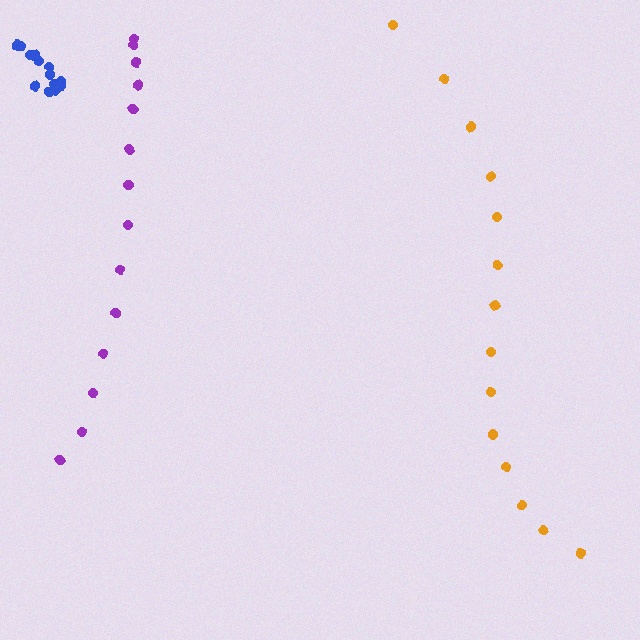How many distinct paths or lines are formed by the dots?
There are 3 distinct paths.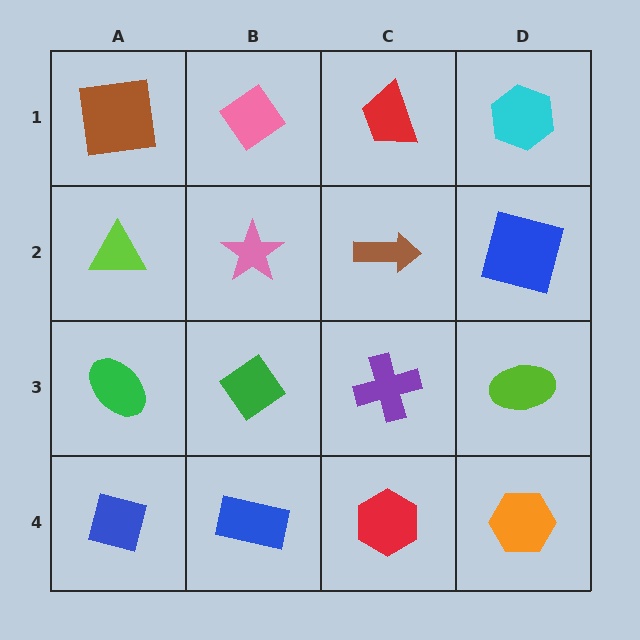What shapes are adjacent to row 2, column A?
A brown square (row 1, column A), a green ellipse (row 3, column A), a pink star (row 2, column B).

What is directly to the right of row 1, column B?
A red trapezoid.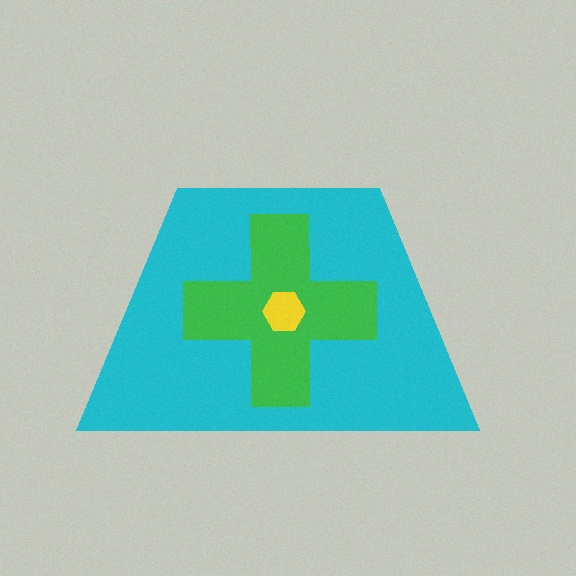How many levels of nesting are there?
3.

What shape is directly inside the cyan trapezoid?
The green cross.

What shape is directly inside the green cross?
The yellow hexagon.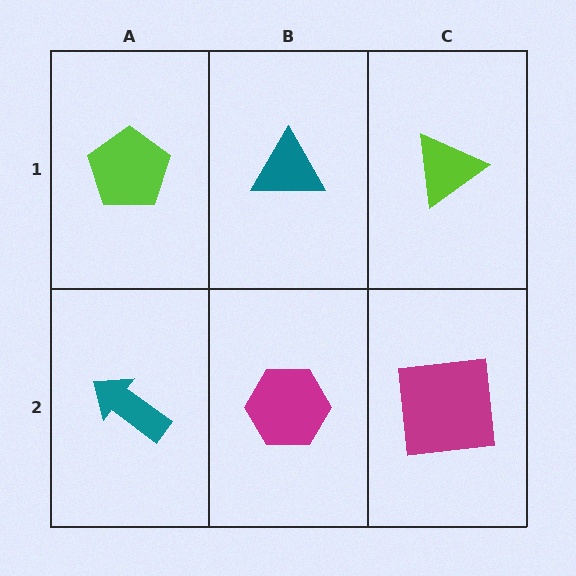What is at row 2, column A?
A teal arrow.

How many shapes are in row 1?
3 shapes.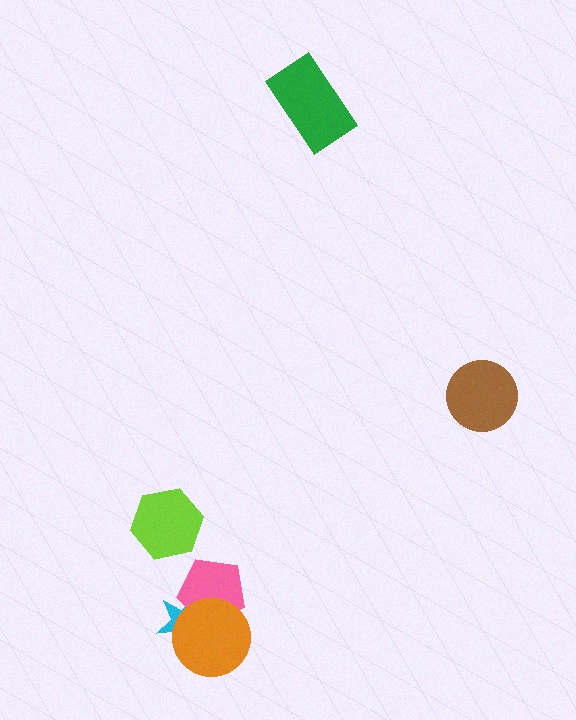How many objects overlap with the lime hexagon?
0 objects overlap with the lime hexagon.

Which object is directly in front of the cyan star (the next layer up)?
The pink pentagon is directly in front of the cyan star.